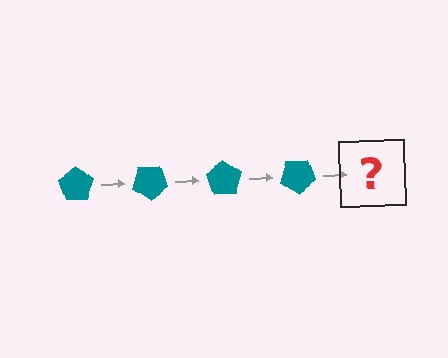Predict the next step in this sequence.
The next step is a teal pentagon rotated 140 degrees.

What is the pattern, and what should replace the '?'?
The pattern is that the pentagon rotates 35 degrees each step. The '?' should be a teal pentagon rotated 140 degrees.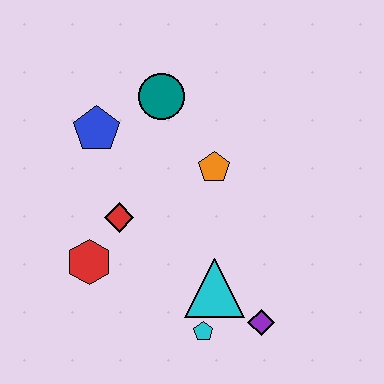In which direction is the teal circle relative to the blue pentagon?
The teal circle is to the right of the blue pentagon.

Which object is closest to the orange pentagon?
The teal circle is closest to the orange pentagon.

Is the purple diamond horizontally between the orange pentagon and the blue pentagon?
No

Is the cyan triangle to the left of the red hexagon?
No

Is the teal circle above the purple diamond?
Yes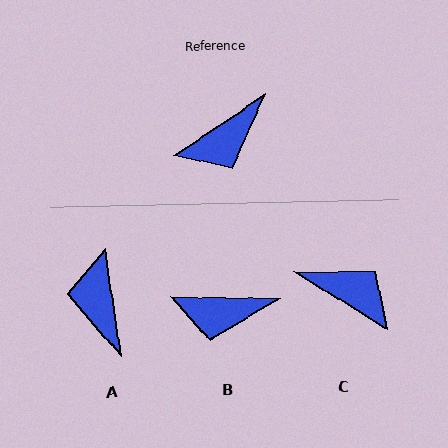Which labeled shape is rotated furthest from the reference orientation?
A, about 116 degrees away.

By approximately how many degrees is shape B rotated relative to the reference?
Approximately 35 degrees clockwise.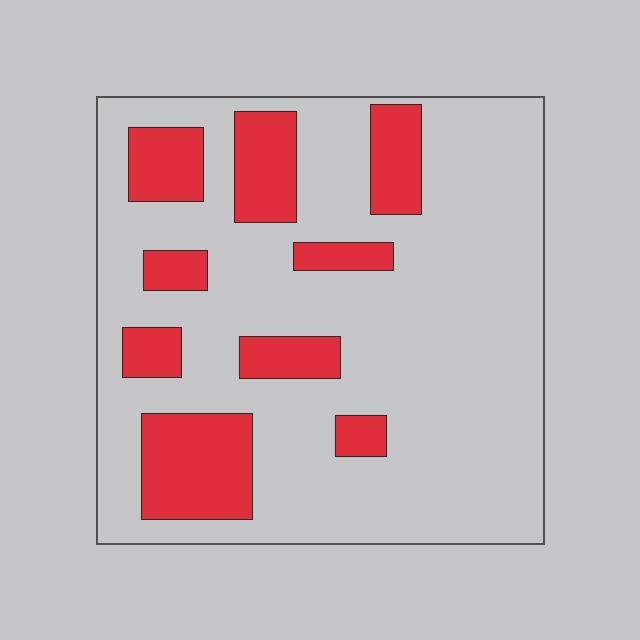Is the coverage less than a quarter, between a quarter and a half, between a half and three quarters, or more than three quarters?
Less than a quarter.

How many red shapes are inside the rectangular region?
9.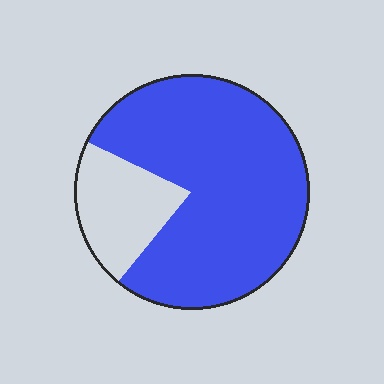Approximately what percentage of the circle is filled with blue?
Approximately 80%.